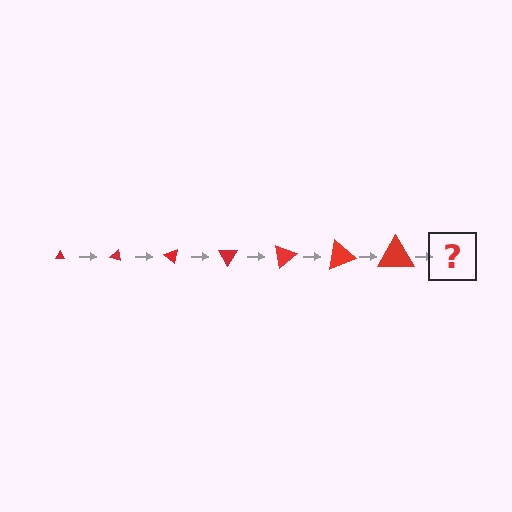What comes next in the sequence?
The next element should be a triangle, larger than the previous one and rotated 140 degrees from the start.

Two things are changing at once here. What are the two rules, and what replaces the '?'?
The two rules are that the triangle grows larger each step and it rotates 20 degrees each step. The '?' should be a triangle, larger than the previous one and rotated 140 degrees from the start.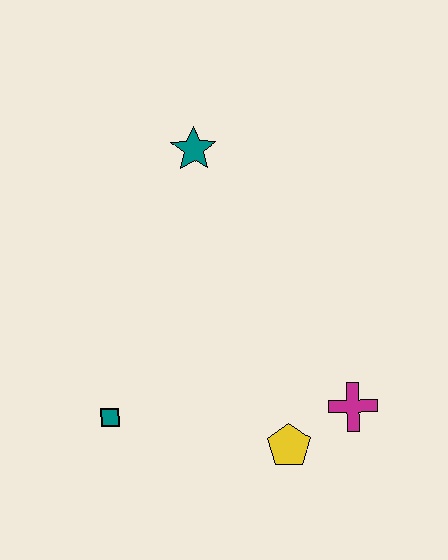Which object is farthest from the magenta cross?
The teal star is farthest from the magenta cross.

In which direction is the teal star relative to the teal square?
The teal star is above the teal square.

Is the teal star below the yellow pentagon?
No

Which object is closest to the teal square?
The yellow pentagon is closest to the teal square.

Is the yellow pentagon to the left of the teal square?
No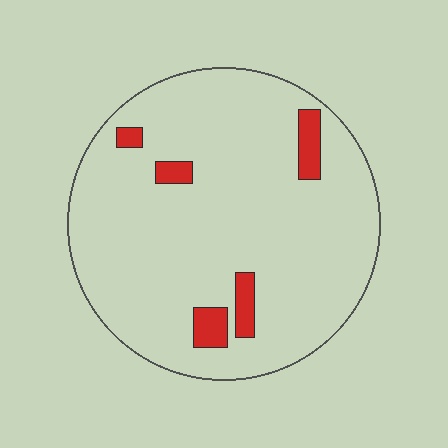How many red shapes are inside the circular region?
5.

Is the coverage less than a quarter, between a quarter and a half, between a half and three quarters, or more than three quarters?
Less than a quarter.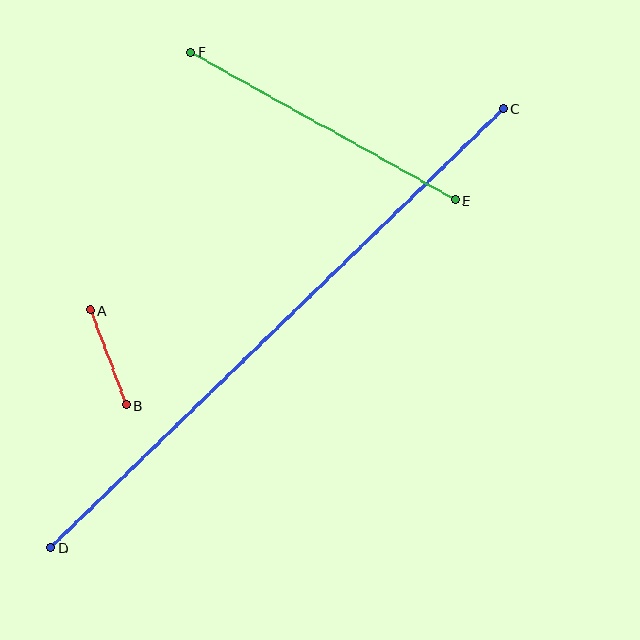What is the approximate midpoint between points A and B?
The midpoint is at approximately (108, 357) pixels.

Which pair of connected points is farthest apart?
Points C and D are farthest apart.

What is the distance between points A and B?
The distance is approximately 101 pixels.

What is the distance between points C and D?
The distance is approximately 630 pixels.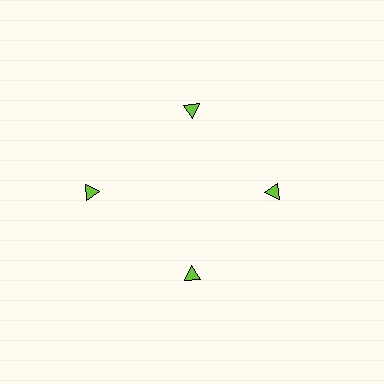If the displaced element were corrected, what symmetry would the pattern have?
It would have 4-fold rotational symmetry — the pattern would map onto itself every 90 degrees.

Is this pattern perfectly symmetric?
No. The 4 lime triangles are arranged in a ring, but one element near the 9 o'clock position is pushed outward from the center, breaking the 4-fold rotational symmetry.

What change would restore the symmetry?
The symmetry would be restored by moving it inward, back onto the ring so that all 4 triangles sit at equal angles and equal distance from the center.